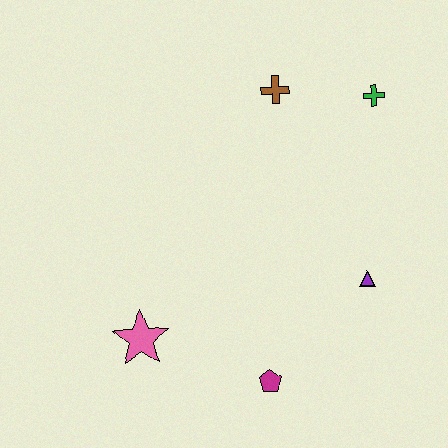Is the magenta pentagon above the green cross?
No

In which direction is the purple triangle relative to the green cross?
The purple triangle is below the green cross.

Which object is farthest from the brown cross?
The magenta pentagon is farthest from the brown cross.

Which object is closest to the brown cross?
The green cross is closest to the brown cross.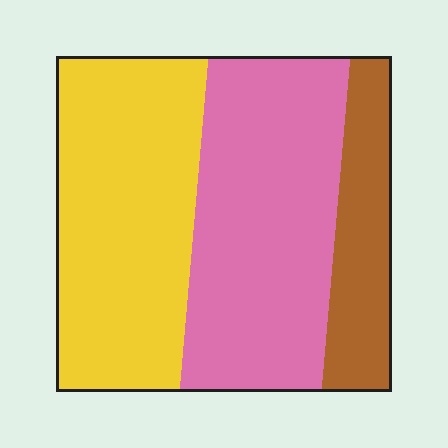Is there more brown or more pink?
Pink.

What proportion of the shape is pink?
Pink takes up about two fifths (2/5) of the shape.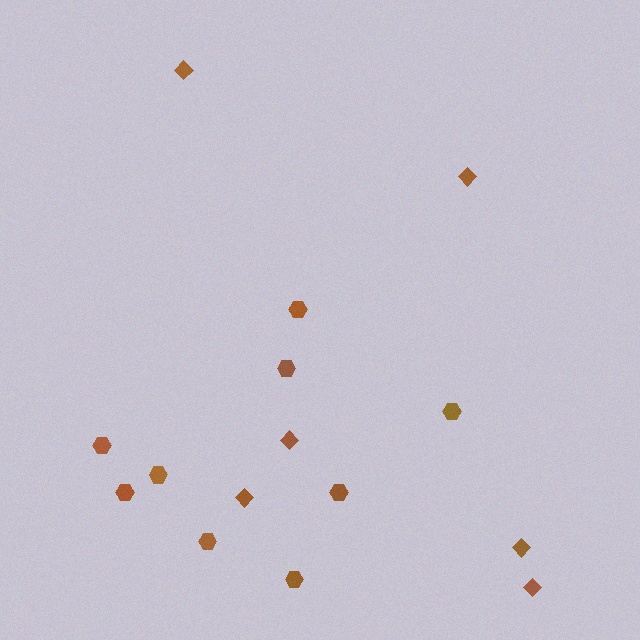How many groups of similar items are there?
There are 2 groups: one group of diamonds (6) and one group of hexagons (9).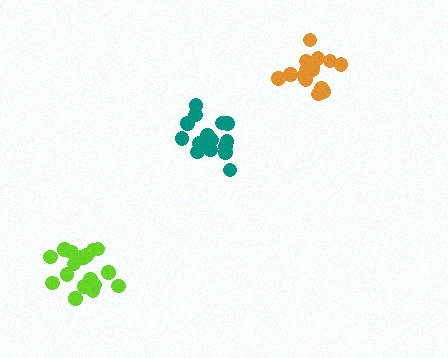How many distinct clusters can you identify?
There are 3 distinct clusters.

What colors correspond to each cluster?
The clusters are colored: teal, lime, orange.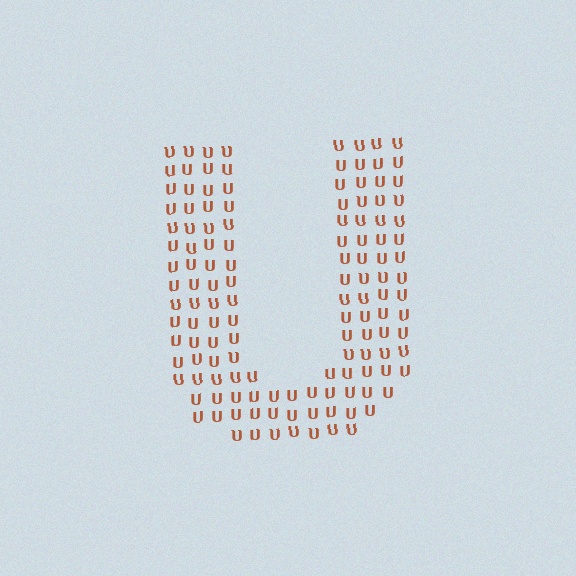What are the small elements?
The small elements are letter U's.